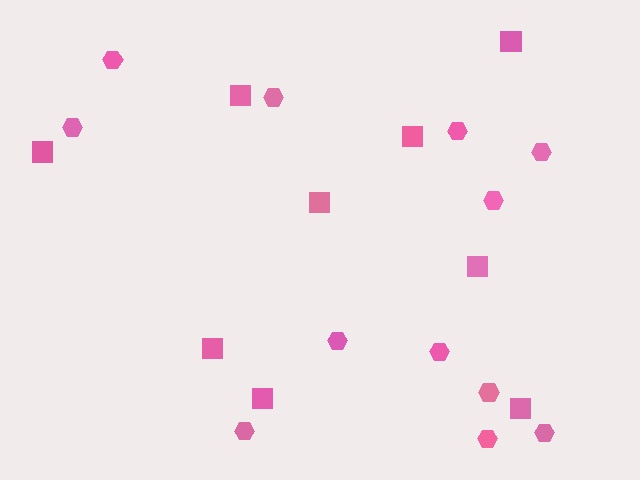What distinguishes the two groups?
There are 2 groups: one group of hexagons (12) and one group of squares (9).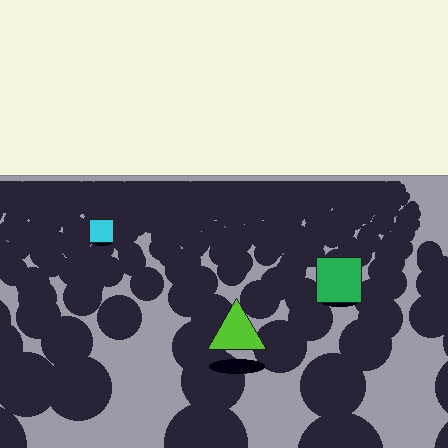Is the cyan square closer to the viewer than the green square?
No. The green square is closer — you can tell from the texture gradient: the ground texture is coarser near it.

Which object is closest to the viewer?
The lime triangle is closest. The texture marks near it are larger and more spread out.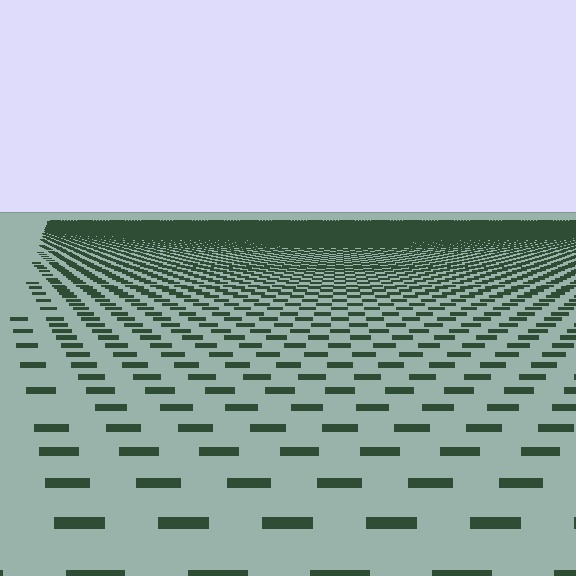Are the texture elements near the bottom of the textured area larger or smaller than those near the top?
Larger. Near the bottom, elements are closer to the viewer and appear at a bigger on-screen size.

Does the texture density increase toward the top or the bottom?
Density increases toward the top.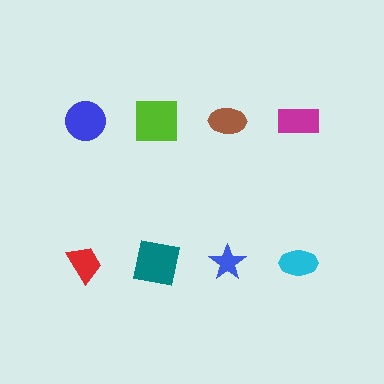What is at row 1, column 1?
A blue circle.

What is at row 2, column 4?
A cyan ellipse.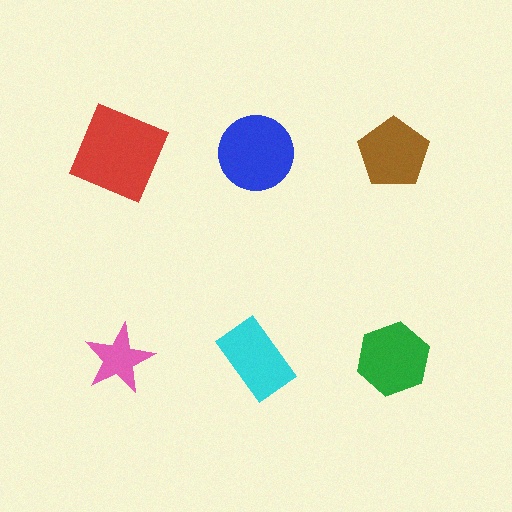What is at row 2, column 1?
A pink star.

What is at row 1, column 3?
A brown pentagon.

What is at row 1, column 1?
A red square.